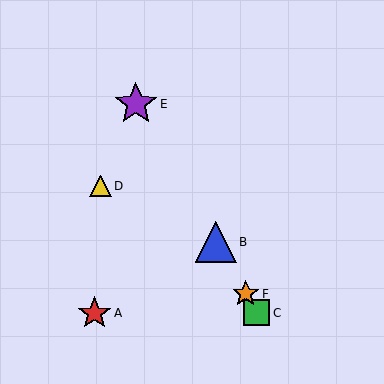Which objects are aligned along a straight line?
Objects B, C, E, F are aligned along a straight line.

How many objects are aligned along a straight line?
4 objects (B, C, E, F) are aligned along a straight line.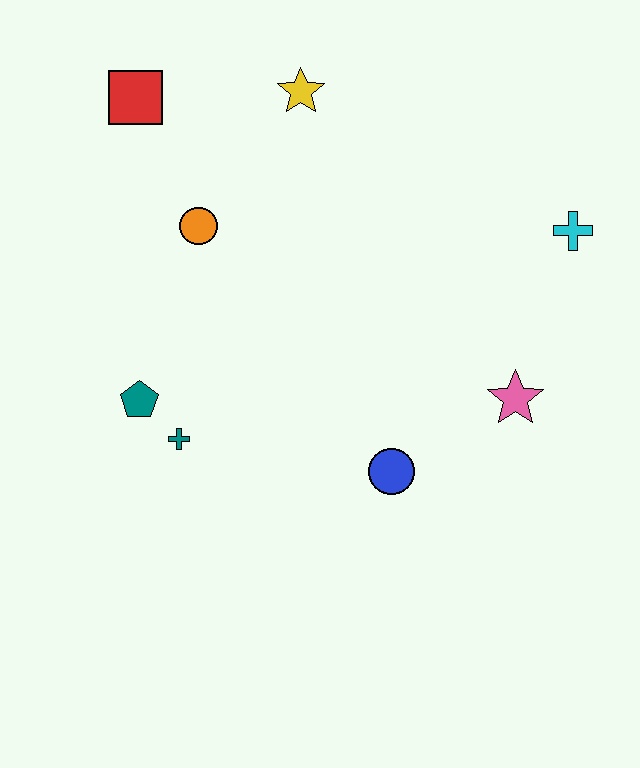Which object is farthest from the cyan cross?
The teal pentagon is farthest from the cyan cross.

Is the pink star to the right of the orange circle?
Yes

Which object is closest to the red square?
The orange circle is closest to the red square.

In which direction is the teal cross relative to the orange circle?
The teal cross is below the orange circle.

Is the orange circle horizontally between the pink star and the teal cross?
Yes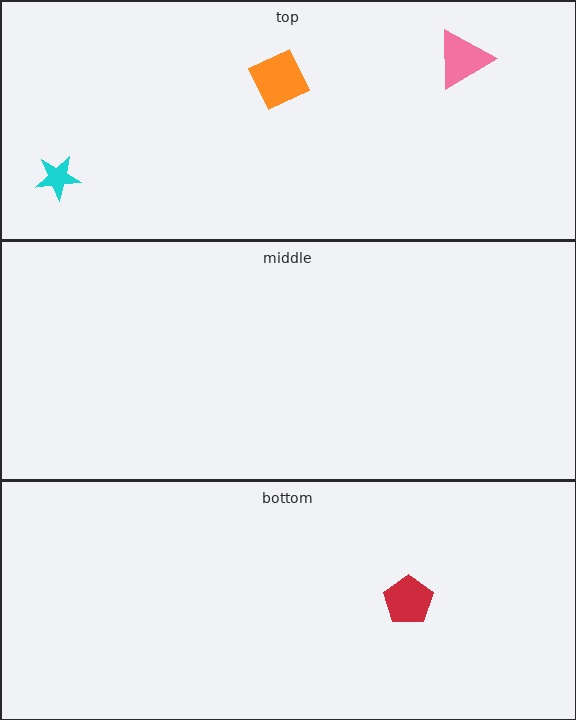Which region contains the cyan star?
The top region.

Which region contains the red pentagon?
The bottom region.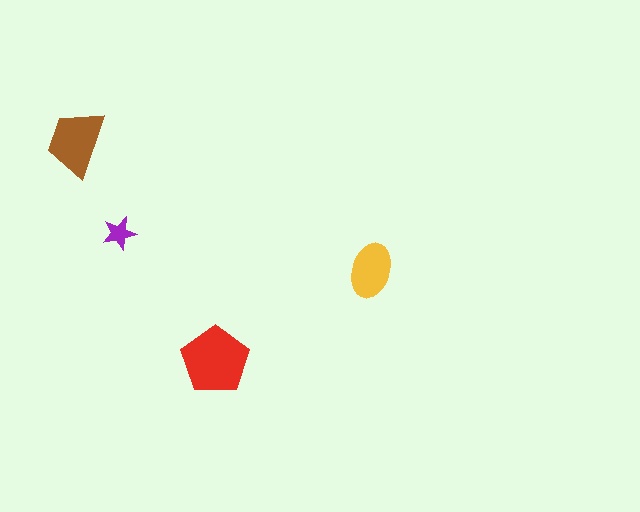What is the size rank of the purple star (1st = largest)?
4th.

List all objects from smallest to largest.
The purple star, the yellow ellipse, the brown trapezoid, the red pentagon.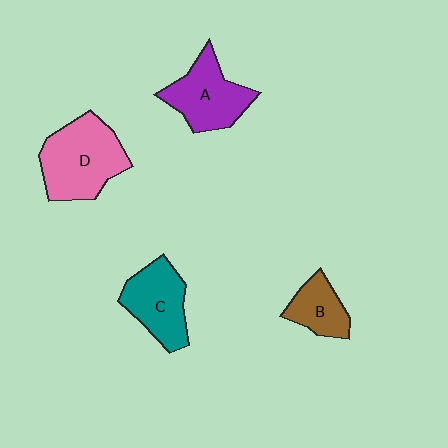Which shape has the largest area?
Shape D (pink).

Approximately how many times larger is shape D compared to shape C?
Approximately 1.3 times.